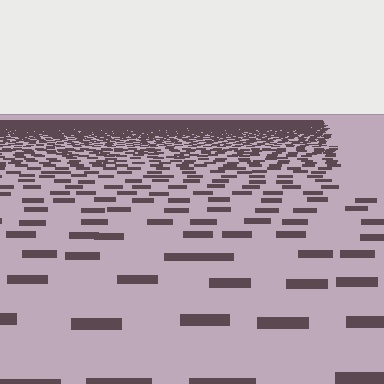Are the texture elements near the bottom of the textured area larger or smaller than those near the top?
Larger. Near the bottom, elements are closer to the viewer and appear at a bigger on-screen size.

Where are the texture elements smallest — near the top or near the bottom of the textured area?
Near the top.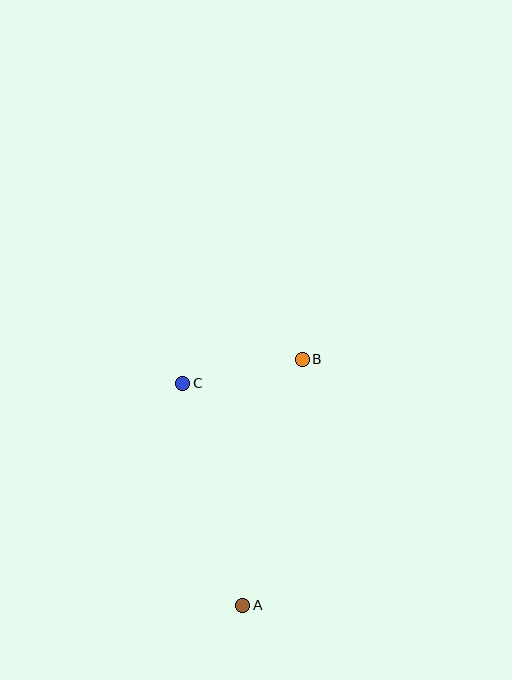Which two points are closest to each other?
Points B and C are closest to each other.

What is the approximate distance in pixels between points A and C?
The distance between A and C is approximately 230 pixels.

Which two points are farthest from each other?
Points A and B are farthest from each other.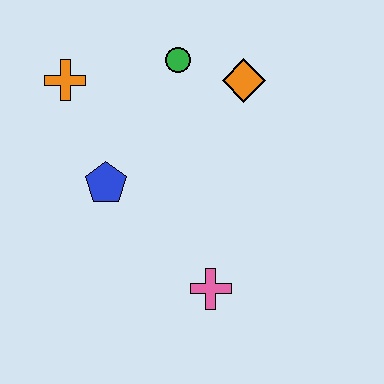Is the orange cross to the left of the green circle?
Yes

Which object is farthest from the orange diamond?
The pink cross is farthest from the orange diamond.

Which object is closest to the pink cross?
The blue pentagon is closest to the pink cross.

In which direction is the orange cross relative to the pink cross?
The orange cross is above the pink cross.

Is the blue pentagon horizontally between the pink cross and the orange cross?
Yes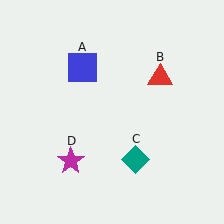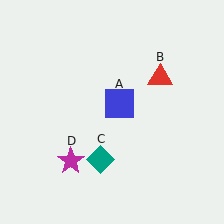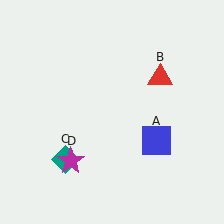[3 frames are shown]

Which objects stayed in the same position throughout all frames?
Red triangle (object B) and magenta star (object D) remained stationary.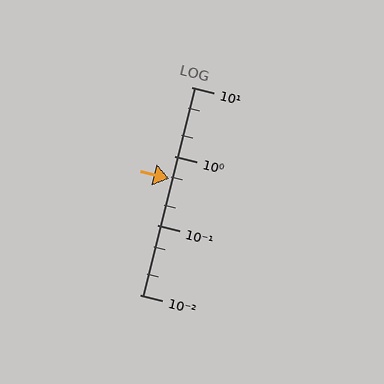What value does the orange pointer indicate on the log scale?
The pointer indicates approximately 0.47.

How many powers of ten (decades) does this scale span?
The scale spans 3 decades, from 0.01 to 10.